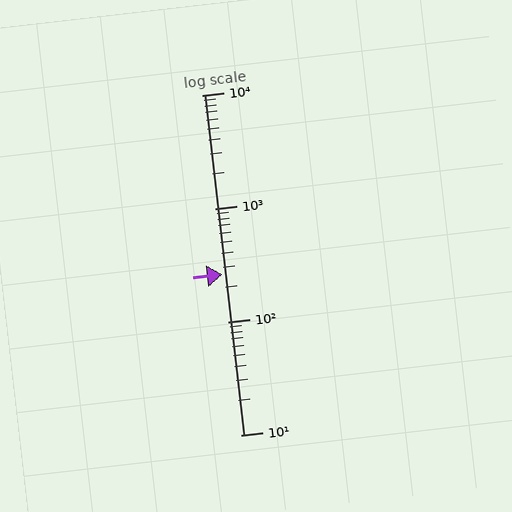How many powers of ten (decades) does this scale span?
The scale spans 3 decades, from 10 to 10000.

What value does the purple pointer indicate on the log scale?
The pointer indicates approximately 260.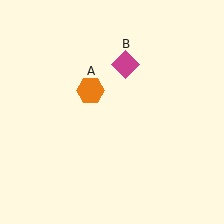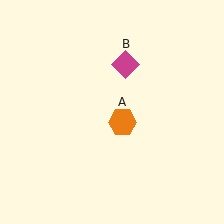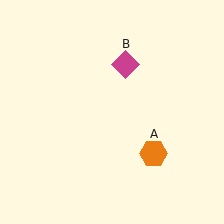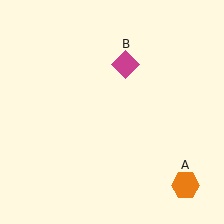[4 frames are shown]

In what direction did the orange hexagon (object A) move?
The orange hexagon (object A) moved down and to the right.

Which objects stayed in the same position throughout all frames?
Magenta diamond (object B) remained stationary.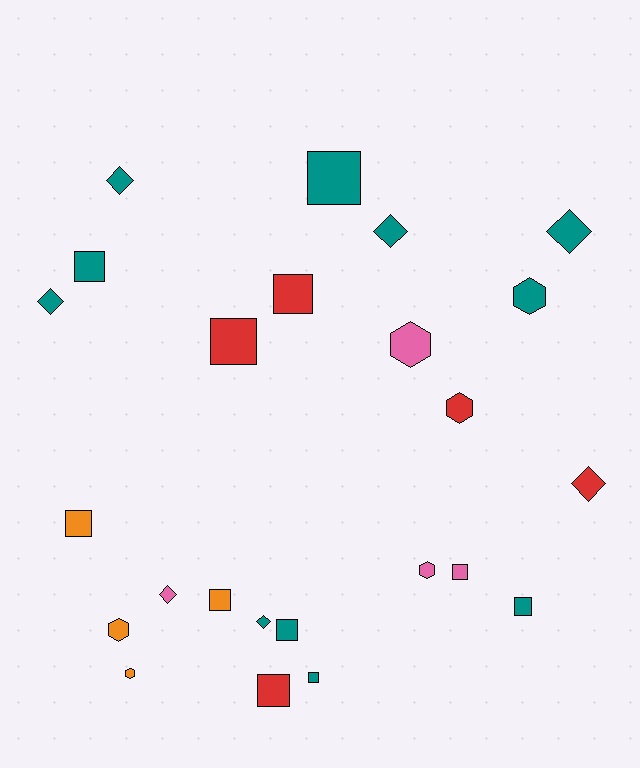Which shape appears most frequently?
Square, with 11 objects.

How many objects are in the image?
There are 24 objects.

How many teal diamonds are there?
There are 5 teal diamonds.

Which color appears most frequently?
Teal, with 11 objects.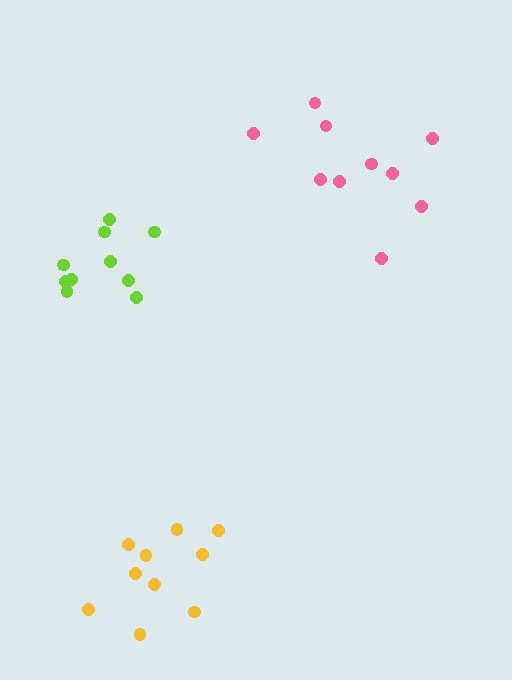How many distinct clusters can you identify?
There are 3 distinct clusters.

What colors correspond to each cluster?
The clusters are colored: pink, lime, yellow.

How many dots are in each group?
Group 1: 10 dots, Group 2: 10 dots, Group 3: 10 dots (30 total).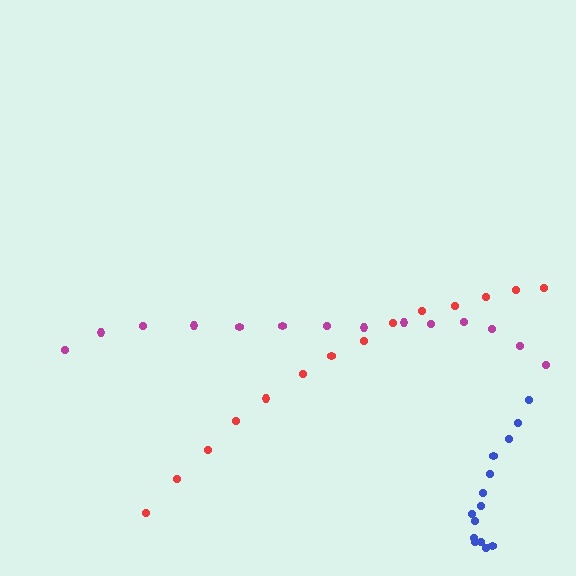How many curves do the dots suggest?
There are 3 distinct paths.